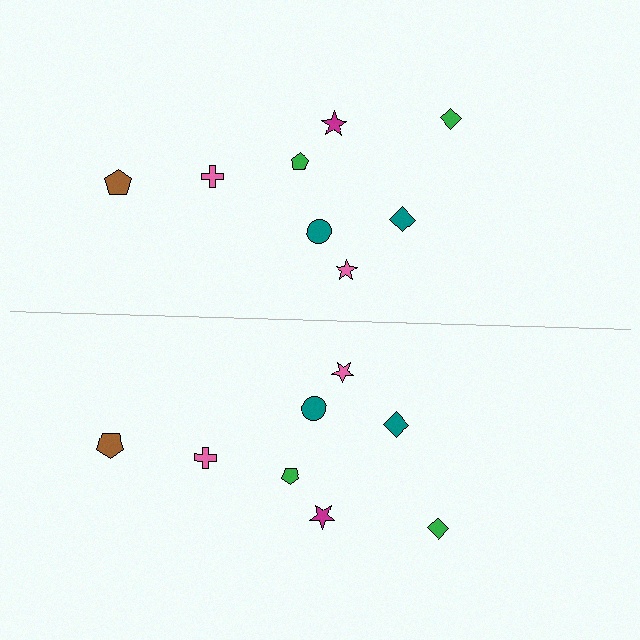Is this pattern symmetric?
Yes, this pattern has bilateral (reflection) symmetry.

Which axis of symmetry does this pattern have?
The pattern has a horizontal axis of symmetry running through the center of the image.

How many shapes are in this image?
There are 16 shapes in this image.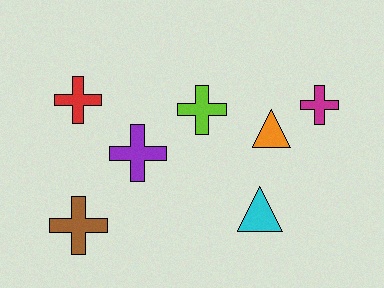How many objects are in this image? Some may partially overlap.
There are 7 objects.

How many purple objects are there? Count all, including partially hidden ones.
There is 1 purple object.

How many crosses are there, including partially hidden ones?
There are 5 crosses.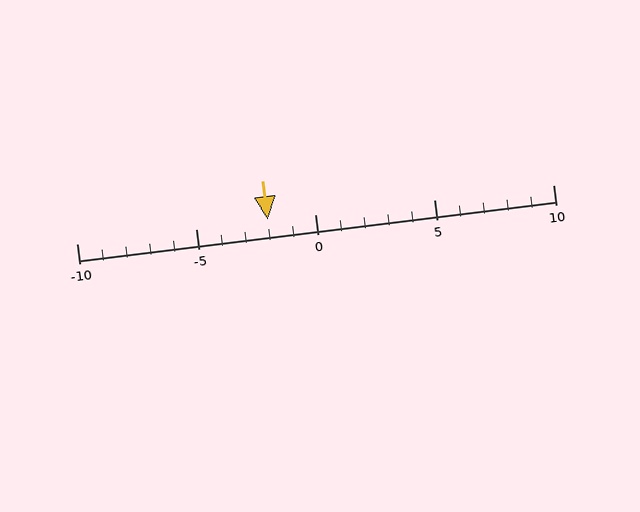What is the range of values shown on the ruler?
The ruler shows values from -10 to 10.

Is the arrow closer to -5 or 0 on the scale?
The arrow is closer to 0.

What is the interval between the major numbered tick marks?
The major tick marks are spaced 5 units apart.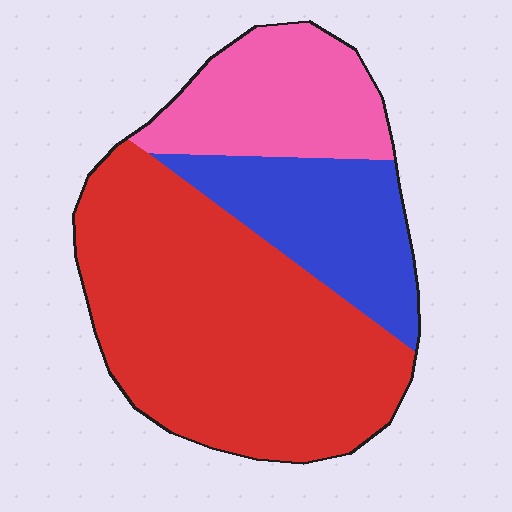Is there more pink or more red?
Red.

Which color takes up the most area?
Red, at roughly 55%.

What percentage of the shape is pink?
Pink takes up about one fifth (1/5) of the shape.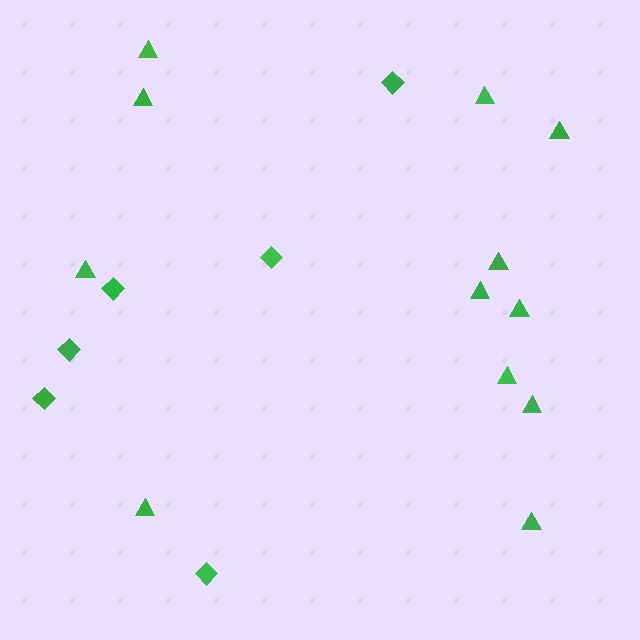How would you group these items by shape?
There are 2 groups: one group of diamonds (6) and one group of triangles (12).